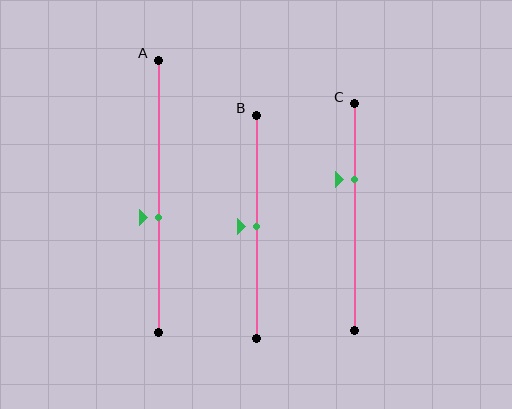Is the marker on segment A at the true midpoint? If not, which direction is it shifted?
No, the marker on segment A is shifted downward by about 8% of the segment length.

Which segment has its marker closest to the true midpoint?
Segment B has its marker closest to the true midpoint.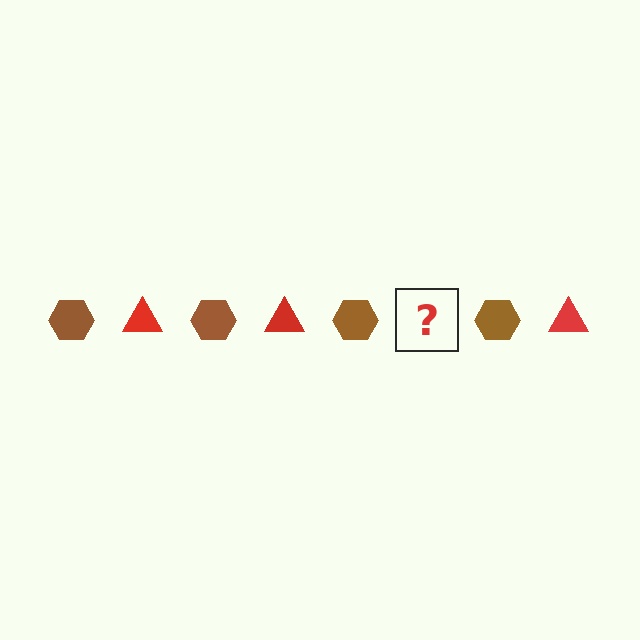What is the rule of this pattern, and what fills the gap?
The rule is that the pattern alternates between brown hexagon and red triangle. The gap should be filled with a red triangle.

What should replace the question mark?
The question mark should be replaced with a red triangle.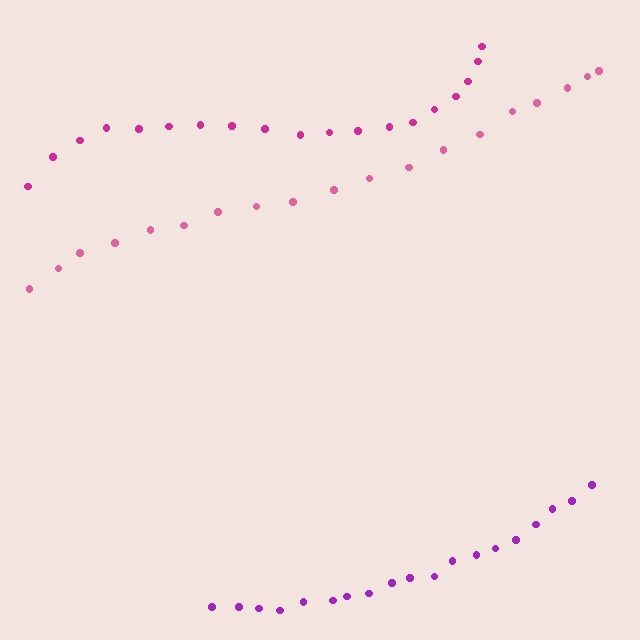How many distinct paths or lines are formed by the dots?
There are 3 distinct paths.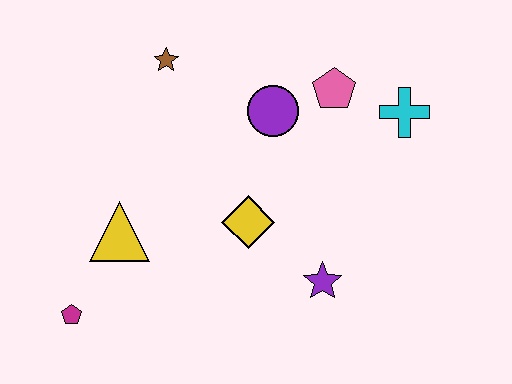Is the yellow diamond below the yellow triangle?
No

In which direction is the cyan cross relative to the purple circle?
The cyan cross is to the right of the purple circle.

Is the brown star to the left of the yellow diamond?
Yes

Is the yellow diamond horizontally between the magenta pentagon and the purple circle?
Yes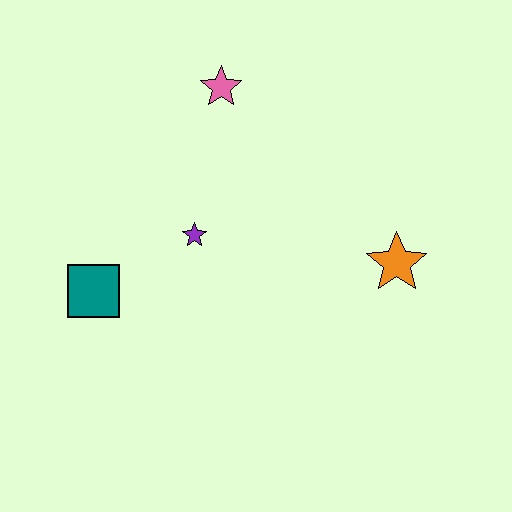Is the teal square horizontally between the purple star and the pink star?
No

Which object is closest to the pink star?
The purple star is closest to the pink star.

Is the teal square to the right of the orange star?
No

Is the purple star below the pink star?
Yes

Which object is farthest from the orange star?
The teal square is farthest from the orange star.